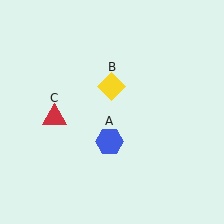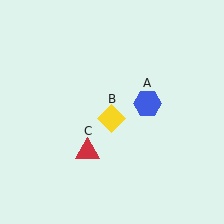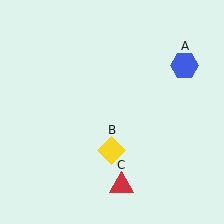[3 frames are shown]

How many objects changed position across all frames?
3 objects changed position: blue hexagon (object A), yellow diamond (object B), red triangle (object C).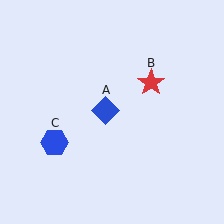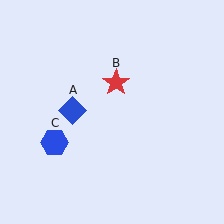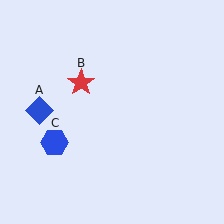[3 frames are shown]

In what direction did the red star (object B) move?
The red star (object B) moved left.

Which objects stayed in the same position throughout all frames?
Blue hexagon (object C) remained stationary.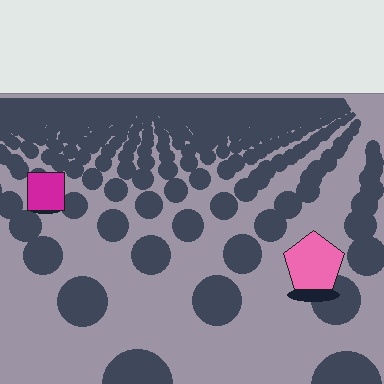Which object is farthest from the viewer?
The magenta square is farthest from the viewer. It appears smaller and the ground texture around it is denser.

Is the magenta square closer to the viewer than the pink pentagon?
No. The pink pentagon is closer — you can tell from the texture gradient: the ground texture is coarser near it.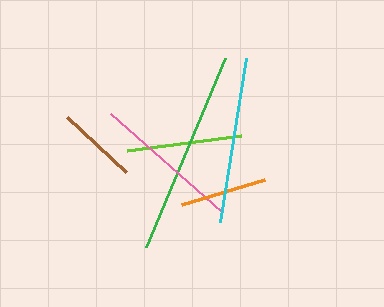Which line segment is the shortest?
The brown line is the shortest at approximately 80 pixels.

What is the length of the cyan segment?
The cyan segment is approximately 166 pixels long.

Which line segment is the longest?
The green line is the longest at approximately 205 pixels.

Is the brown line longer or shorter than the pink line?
The pink line is longer than the brown line.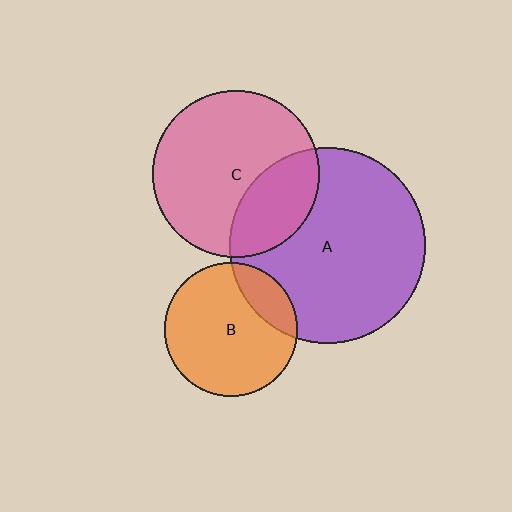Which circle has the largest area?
Circle A (purple).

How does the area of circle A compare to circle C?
Approximately 1.4 times.